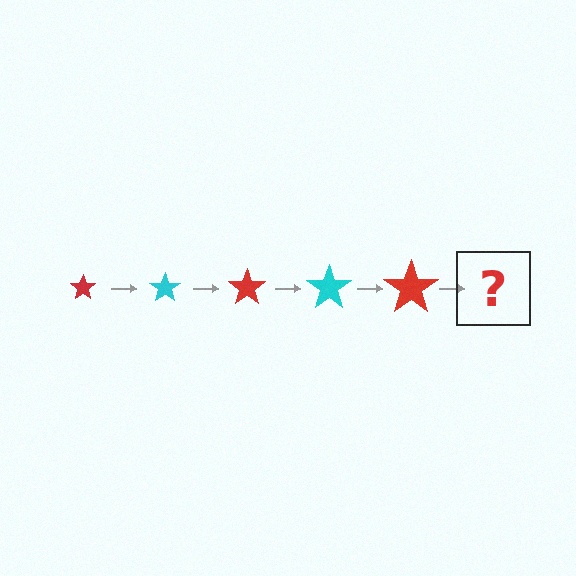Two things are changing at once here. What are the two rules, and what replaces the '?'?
The two rules are that the star grows larger each step and the color cycles through red and cyan. The '?' should be a cyan star, larger than the previous one.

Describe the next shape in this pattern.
It should be a cyan star, larger than the previous one.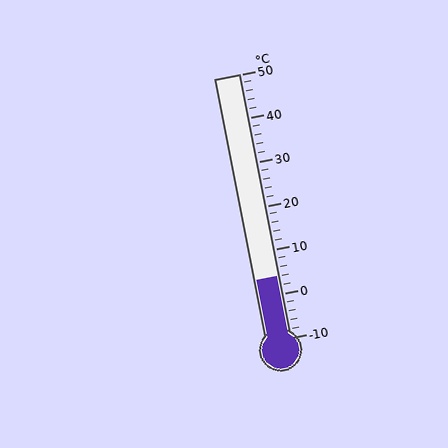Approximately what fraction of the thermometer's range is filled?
The thermometer is filled to approximately 25% of its range.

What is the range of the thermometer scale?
The thermometer scale ranges from -10°C to 50°C.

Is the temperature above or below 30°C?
The temperature is below 30°C.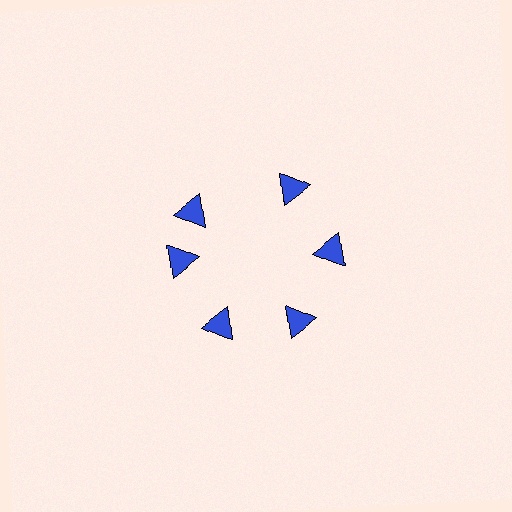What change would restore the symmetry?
The symmetry would be restored by rotating it back into even spacing with its neighbors so that all 6 triangles sit at equal angles and equal distance from the center.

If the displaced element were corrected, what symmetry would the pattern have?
It would have 6-fold rotational symmetry — the pattern would map onto itself every 60 degrees.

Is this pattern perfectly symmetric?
No. The 6 blue triangles are arranged in a ring, but one element near the 11 o'clock position is rotated out of alignment along the ring, breaking the 6-fold rotational symmetry.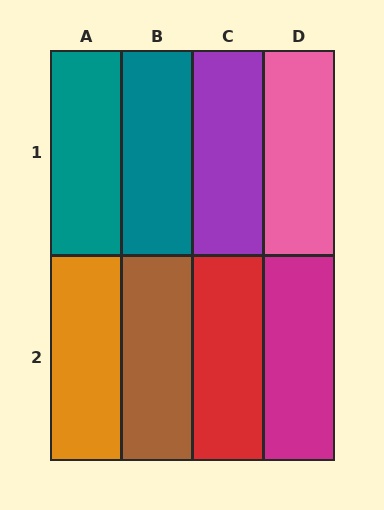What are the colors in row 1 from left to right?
Teal, teal, purple, pink.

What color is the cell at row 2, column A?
Orange.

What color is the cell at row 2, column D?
Magenta.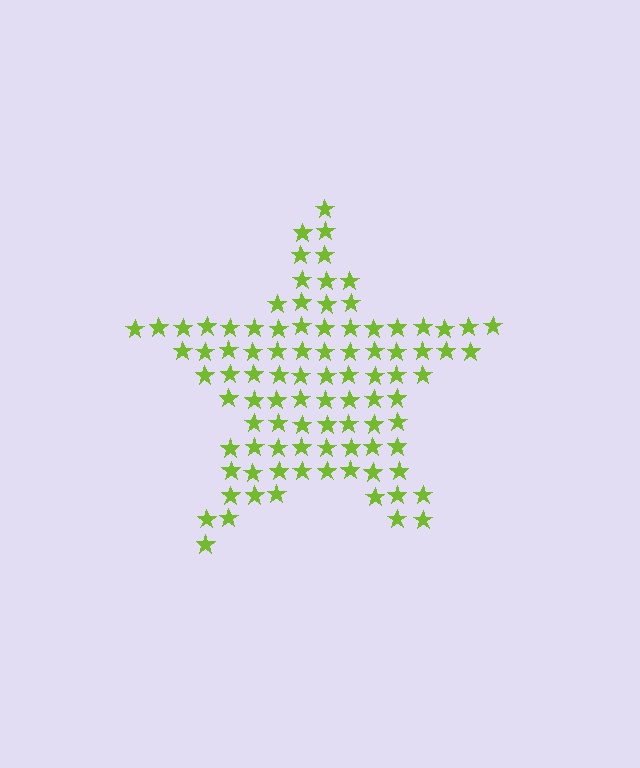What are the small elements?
The small elements are stars.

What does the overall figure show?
The overall figure shows a star.